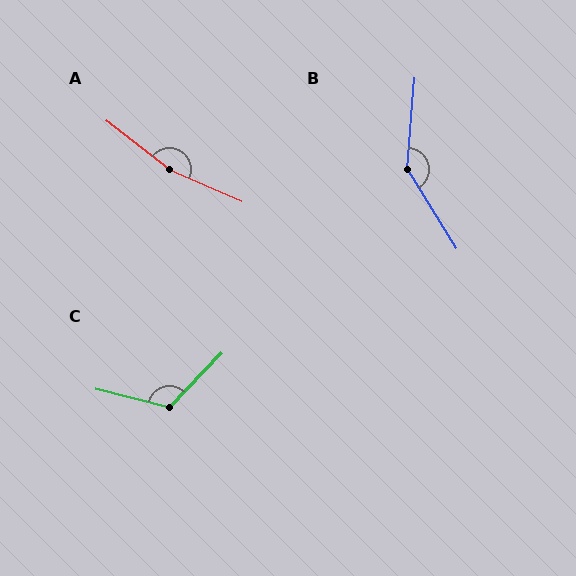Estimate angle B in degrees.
Approximately 143 degrees.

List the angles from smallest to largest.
C (119°), B (143°), A (166°).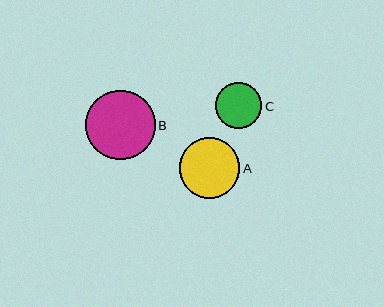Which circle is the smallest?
Circle C is the smallest with a size of approximately 47 pixels.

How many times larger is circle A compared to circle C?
Circle A is approximately 1.3 times the size of circle C.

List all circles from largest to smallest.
From largest to smallest: B, A, C.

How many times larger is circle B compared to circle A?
Circle B is approximately 1.1 times the size of circle A.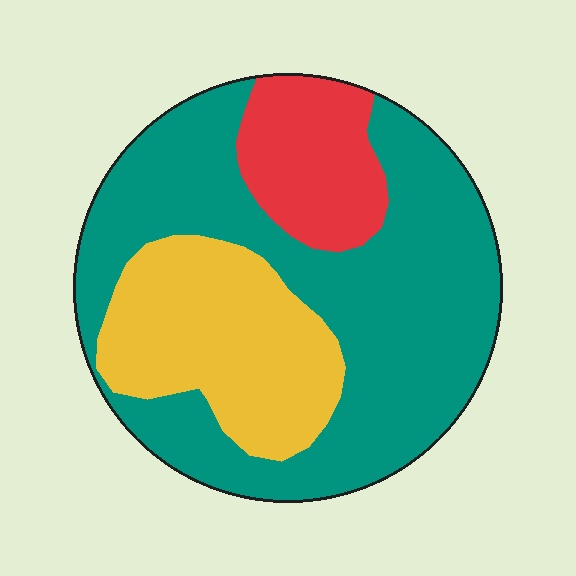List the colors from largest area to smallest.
From largest to smallest: teal, yellow, red.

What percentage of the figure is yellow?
Yellow takes up about one quarter (1/4) of the figure.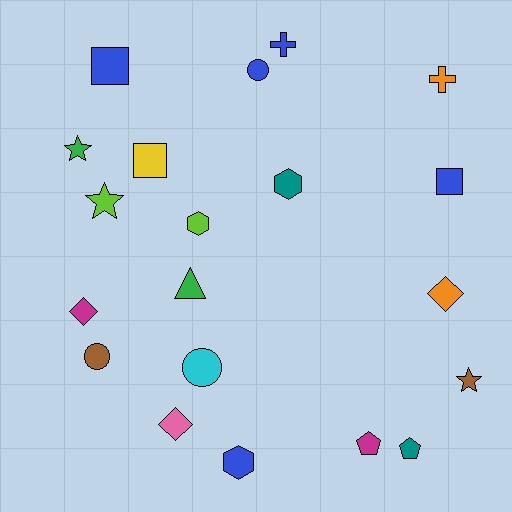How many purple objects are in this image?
There are no purple objects.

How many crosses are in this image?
There are 2 crosses.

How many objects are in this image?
There are 20 objects.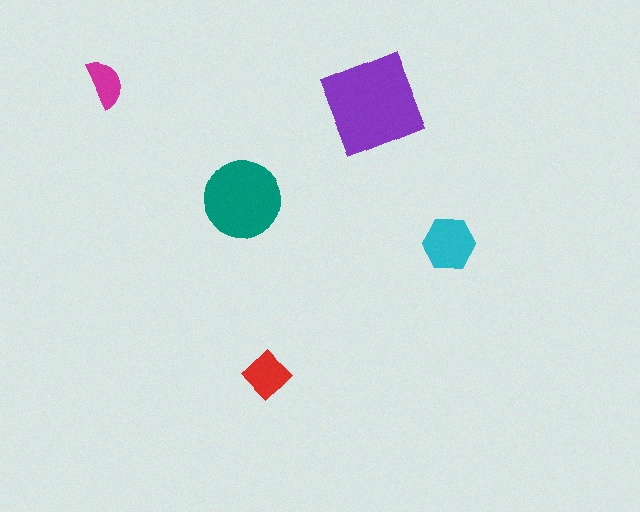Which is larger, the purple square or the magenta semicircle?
The purple square.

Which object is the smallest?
The magenta semicircle.